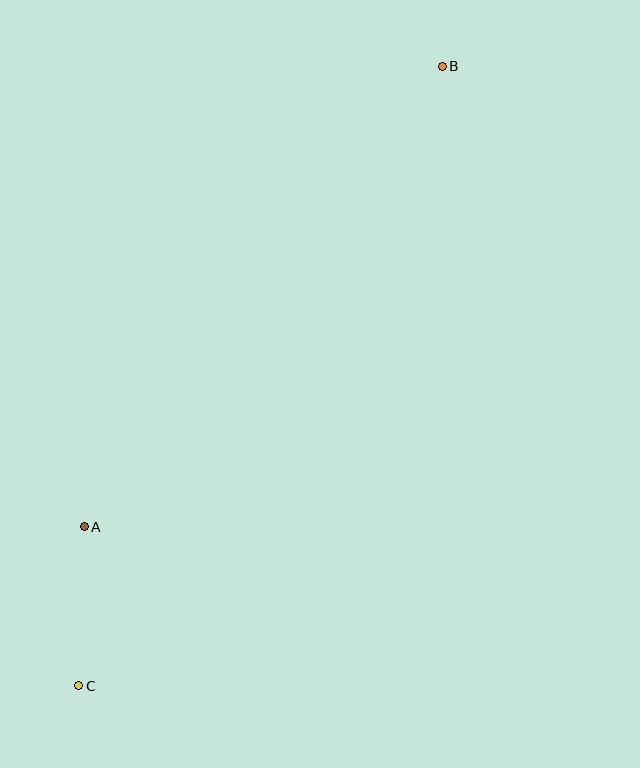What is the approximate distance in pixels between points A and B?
The distance between A and B is approximately 583 pixels.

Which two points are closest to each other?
Points A and C are closest to each other.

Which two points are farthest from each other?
Points B and C are farthest from each other.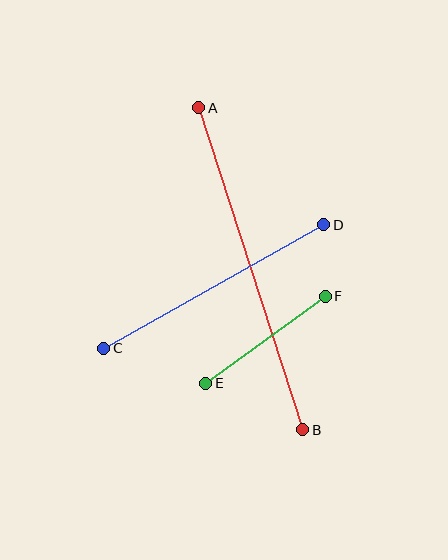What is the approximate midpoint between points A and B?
The midpoint is at approximately (251, 269) pixels.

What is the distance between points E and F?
The distance is approximately 148 pixels.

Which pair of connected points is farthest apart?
Points A and B are farthest apart.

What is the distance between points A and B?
The distance is approximately 339 pixels.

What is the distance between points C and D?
The distance is approximately 252 pixels.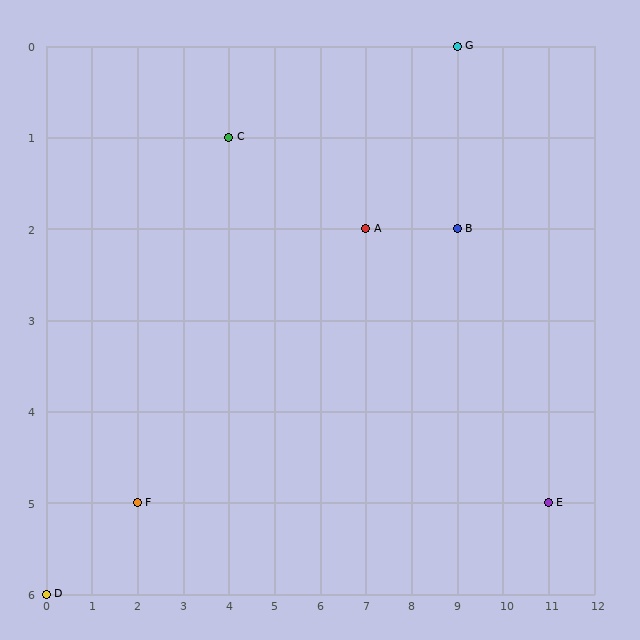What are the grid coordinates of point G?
Point G is at grid coordinates (9, 0).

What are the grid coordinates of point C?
Point C is at grid coordinates (4, 1).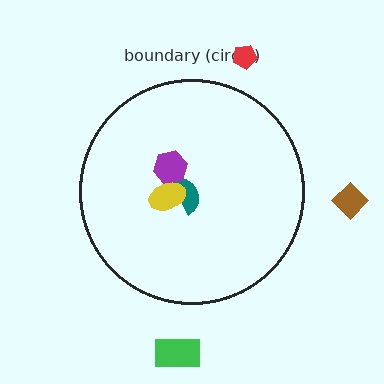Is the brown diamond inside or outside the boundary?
Outside.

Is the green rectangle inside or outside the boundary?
Outside.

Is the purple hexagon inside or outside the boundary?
Inside.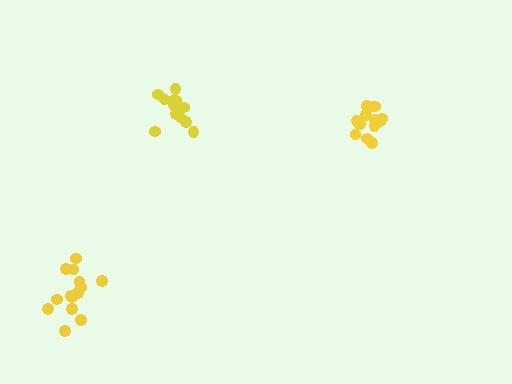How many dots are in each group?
Group 1: 13 dots, Group 2: 14 dots, Group 3: 14 dots (41 total).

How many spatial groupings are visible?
There are 3 spatial groupings.